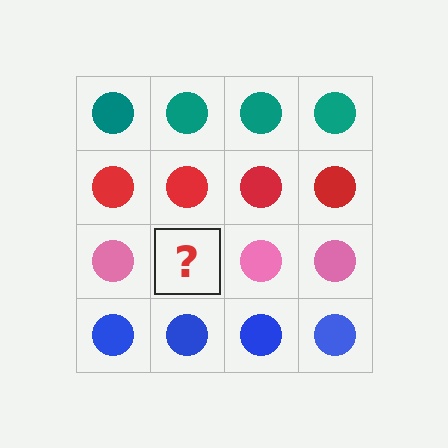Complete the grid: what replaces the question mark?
The question mark should be replaced with a pink circle.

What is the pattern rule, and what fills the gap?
The rule is that each row has a consistent color. The gap should be filled with a pink circle.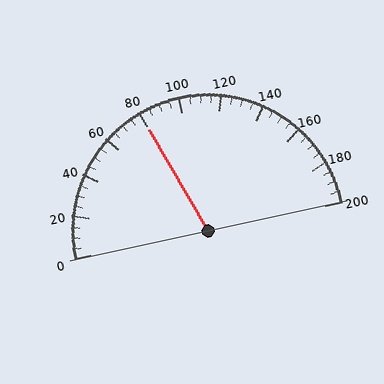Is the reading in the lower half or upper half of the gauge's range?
The reading is in the lower half of the range (0 to 200).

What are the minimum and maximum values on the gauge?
The gauge ranges from 0 to 200.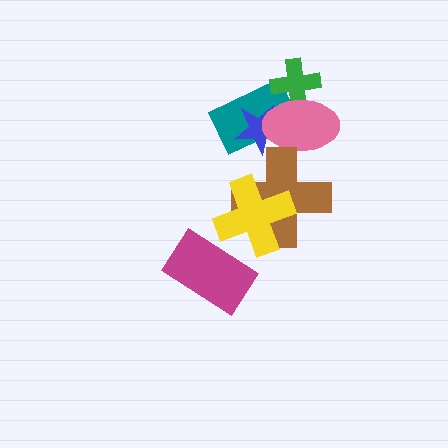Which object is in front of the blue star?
The pink ellipse is in front of the blue star.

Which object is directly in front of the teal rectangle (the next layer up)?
The green cross is directly in front of the teal rectangle.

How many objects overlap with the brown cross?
2 objects overlap with the brown cross.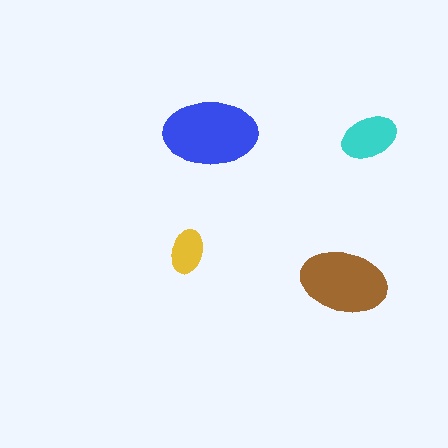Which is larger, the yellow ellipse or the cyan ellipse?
The cyan one.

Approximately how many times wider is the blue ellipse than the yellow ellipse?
About 2 times wider.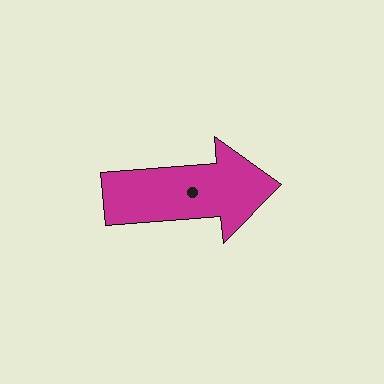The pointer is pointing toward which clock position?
Roughly 3 o'clock.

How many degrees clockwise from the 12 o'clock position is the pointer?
Approximately 85 degrees.